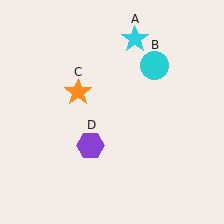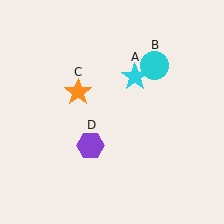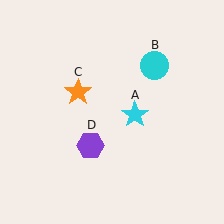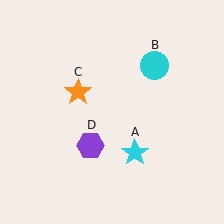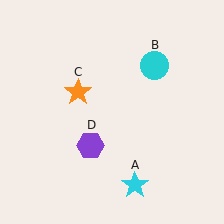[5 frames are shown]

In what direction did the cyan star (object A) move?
The cyan star (object A) moved down.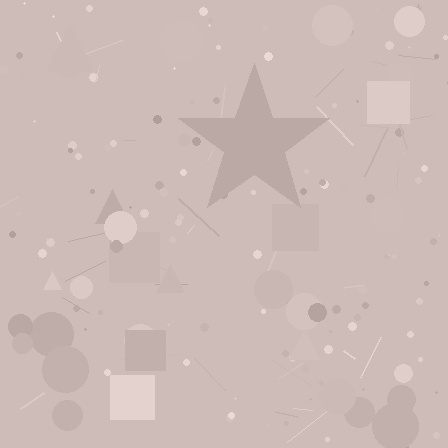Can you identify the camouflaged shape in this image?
The camouflaged shape is a star.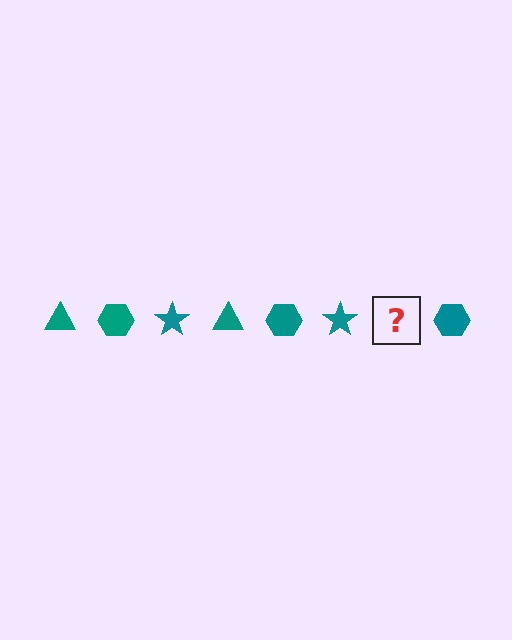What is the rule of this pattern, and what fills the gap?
The rule is that the pattern cycles through triangle, hexagon, star shapes in teal. The gap should be filled with a teal triangle.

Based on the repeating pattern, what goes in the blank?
The blank should be a teal triangle.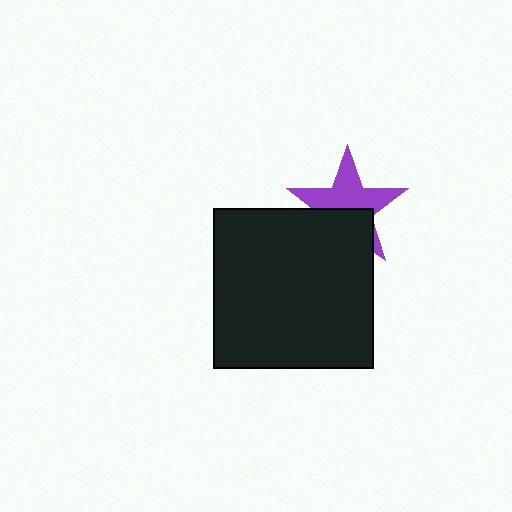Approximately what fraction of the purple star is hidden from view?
Roughly 42% of the purple star is hidden behind the black square.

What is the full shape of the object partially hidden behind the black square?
The partially hidden object is a purple star.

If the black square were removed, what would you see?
You would see the complete purple star.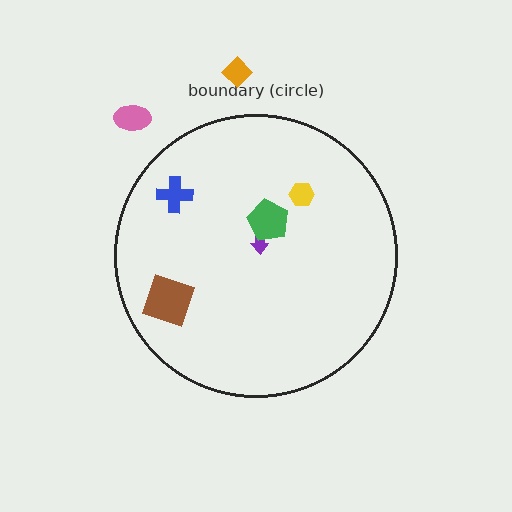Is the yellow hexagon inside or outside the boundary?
Inside.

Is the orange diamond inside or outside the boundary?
Outside.